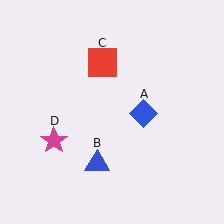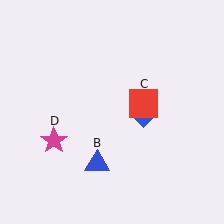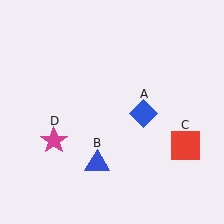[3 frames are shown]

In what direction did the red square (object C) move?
The red square (object C) moved down and to the right.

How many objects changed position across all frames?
1 object changed position: red square (object C).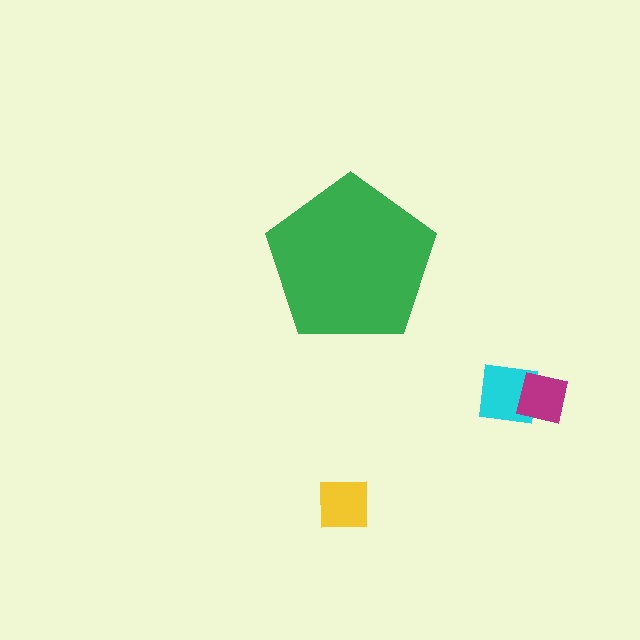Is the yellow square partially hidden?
No, the yellow square is fully visible.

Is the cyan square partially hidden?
No, the cyan square is fully visible.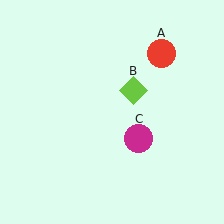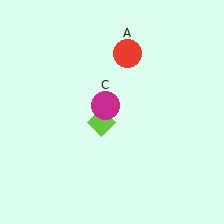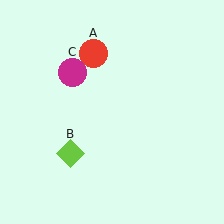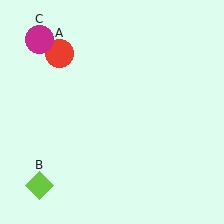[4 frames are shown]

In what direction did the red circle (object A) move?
The red circle (object A) moved left.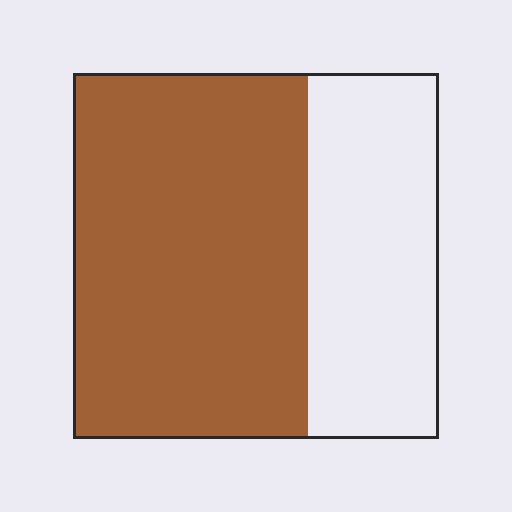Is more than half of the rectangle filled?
Yes.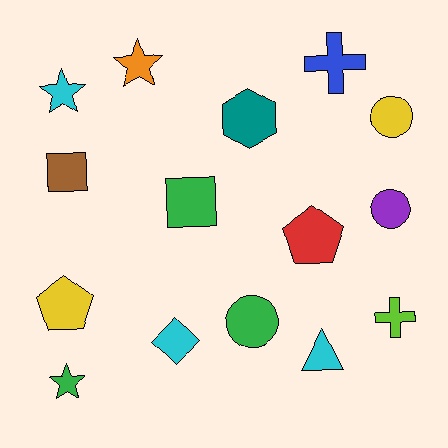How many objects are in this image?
There are 15 objects.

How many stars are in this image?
There are 3 stars.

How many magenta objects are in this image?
There are no magenta objects.